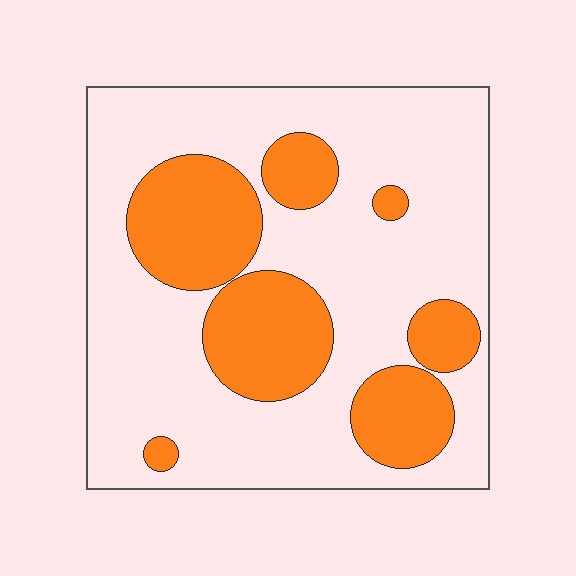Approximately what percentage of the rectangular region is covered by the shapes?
Approximately 30%.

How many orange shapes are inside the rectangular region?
7.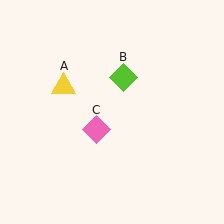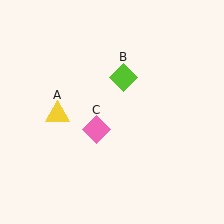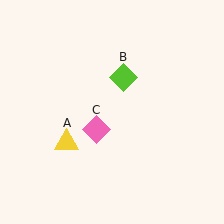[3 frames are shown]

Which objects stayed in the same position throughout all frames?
Lime diamond (object B) and pink diamond (object C) remained stationary.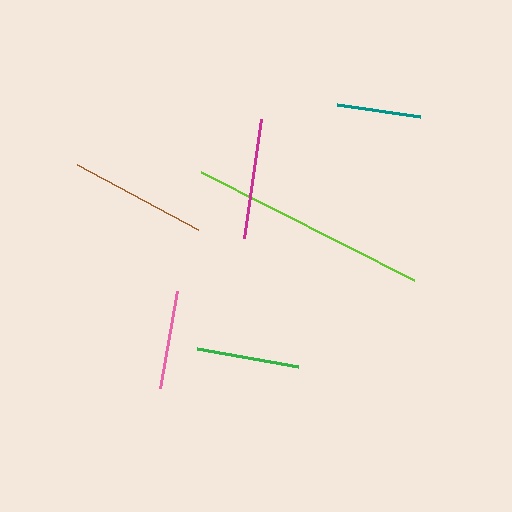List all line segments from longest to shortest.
From longest to shortest: lime, brown, magenta, green, pink, teal.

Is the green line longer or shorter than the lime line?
The lime line is longer than the green line.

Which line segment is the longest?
The lime line is the longest at approximately 238 pixels.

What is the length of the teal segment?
The teal segment is approximately 83 pixels long.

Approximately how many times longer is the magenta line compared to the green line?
The magenta line is approximately 1.2 times the length of the green line.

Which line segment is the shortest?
The teal line is the shortest at approximately 83 pixels.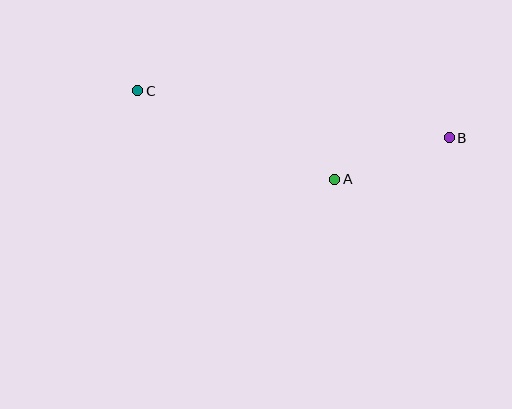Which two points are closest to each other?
Points A and B are closest to each other.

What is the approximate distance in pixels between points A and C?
The distance between A and C is approximately 216 pixels.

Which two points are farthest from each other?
Points B and C are farthest from each other.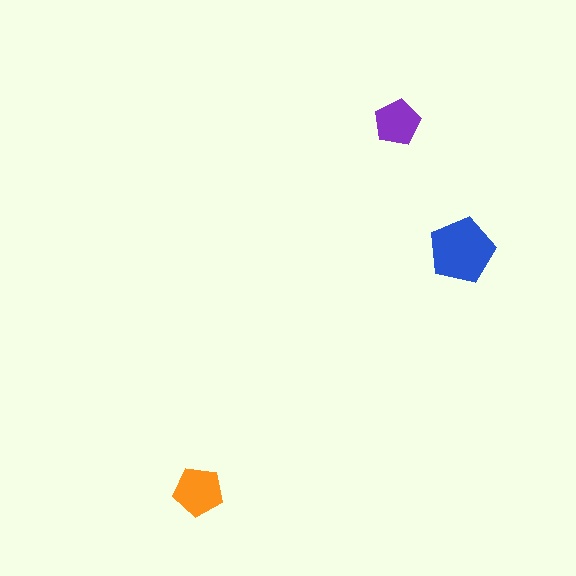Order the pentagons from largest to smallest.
the blue one, the orange one, the purple one.